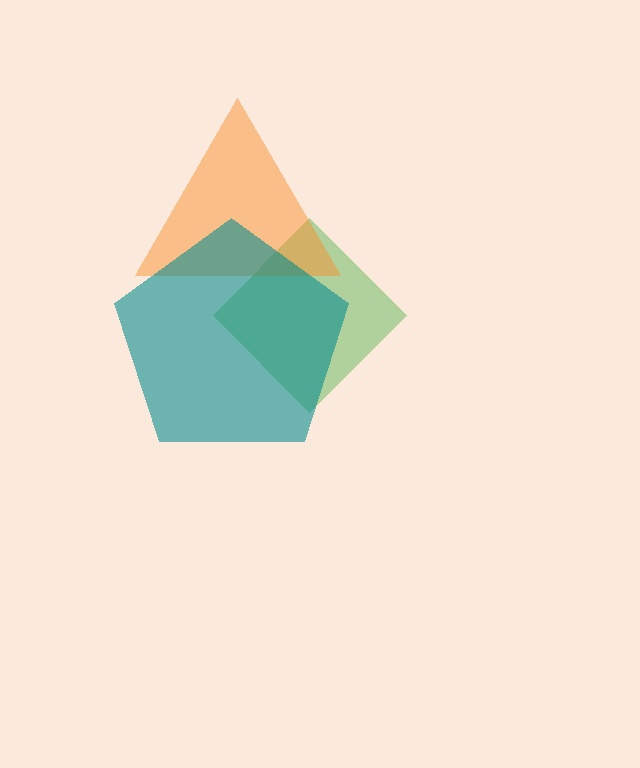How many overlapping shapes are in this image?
There are 3 overlapping shapes in the image.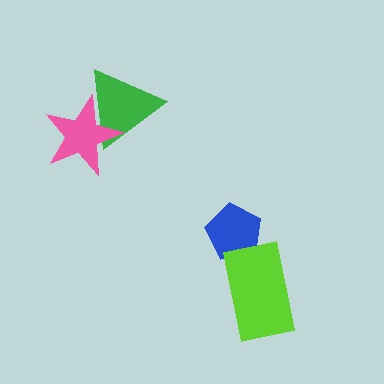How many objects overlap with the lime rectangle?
1 object overlaps with the lime rectangle.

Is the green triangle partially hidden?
Yes, it is partially covered by another shape.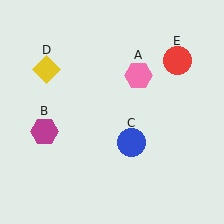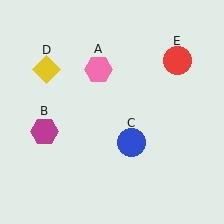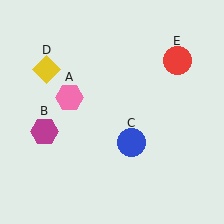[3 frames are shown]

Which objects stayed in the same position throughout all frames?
Magenta hexagon (object B) and blue circle (object C) and yellow diamond (object D) and red circle (object E) remained stationary.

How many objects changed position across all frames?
1 object changed position: pink hexagon (object A).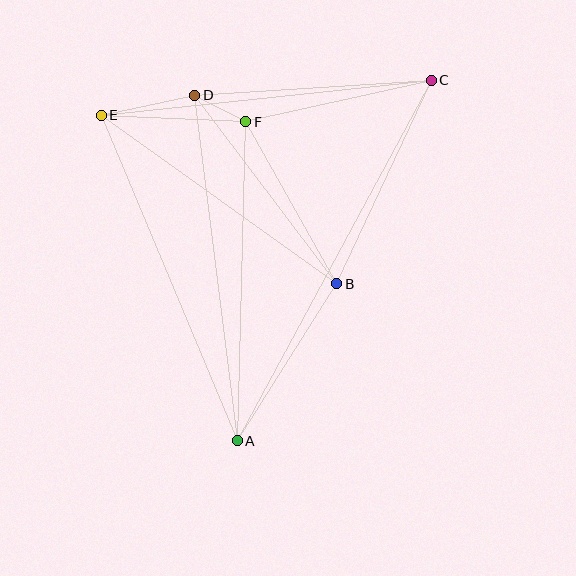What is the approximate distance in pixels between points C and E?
The distance between C and E is approximately 332 pixels.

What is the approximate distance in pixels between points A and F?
The distance between A and F is approximately 319 pixels.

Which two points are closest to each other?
Points D and F are closest to each other.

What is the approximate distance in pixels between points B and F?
The distance between B and F is approximately 186 pixels.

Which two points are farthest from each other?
Points A and C are farthest from each other.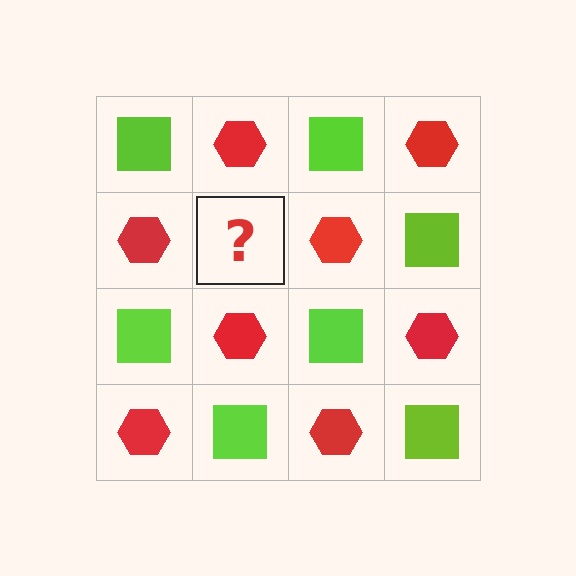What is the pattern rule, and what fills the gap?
The rule is that it alternates lime square and red hexagon in a checkerboard pattern. The gap should be filled with a lime square.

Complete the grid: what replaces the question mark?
The question mark should be replaced with a lime square.